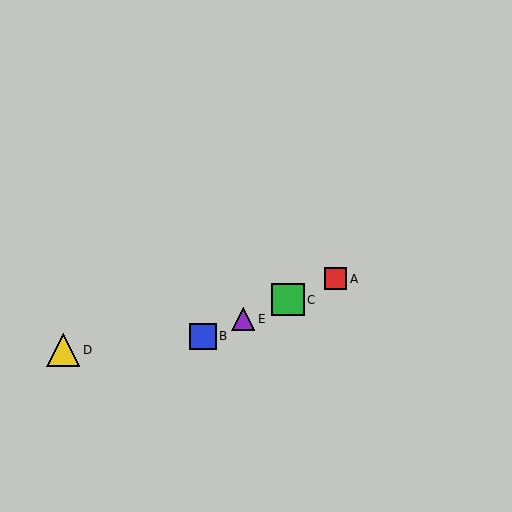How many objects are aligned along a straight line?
4 objects (A, B, C, E) are aligned along a straight line.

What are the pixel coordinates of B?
Object B is at (203, 336).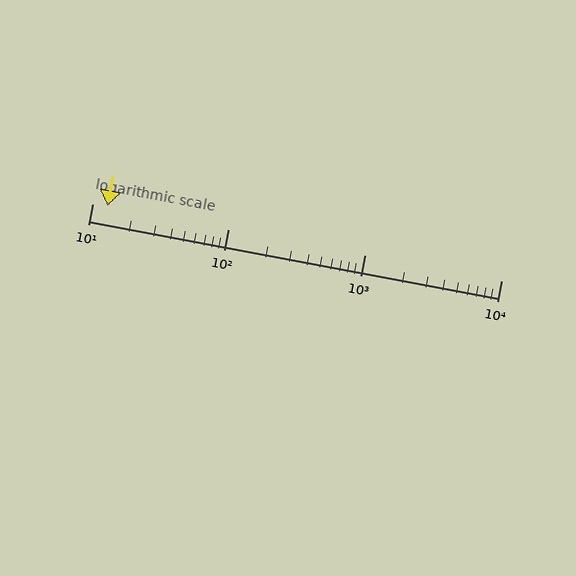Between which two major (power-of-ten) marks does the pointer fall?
The pointer is between 10 and 100.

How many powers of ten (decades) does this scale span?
The scale spans 3 decades, from 10 to 10000.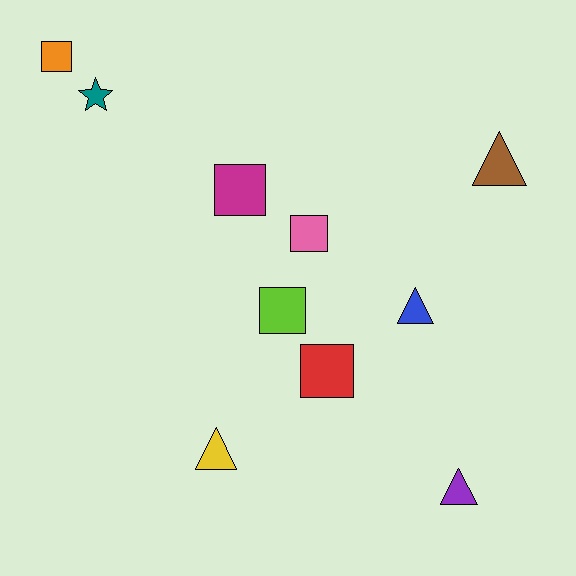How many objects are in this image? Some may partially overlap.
There are 10 objects.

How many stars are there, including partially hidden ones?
There is 1 star.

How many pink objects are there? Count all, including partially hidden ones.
There is 1 pink object.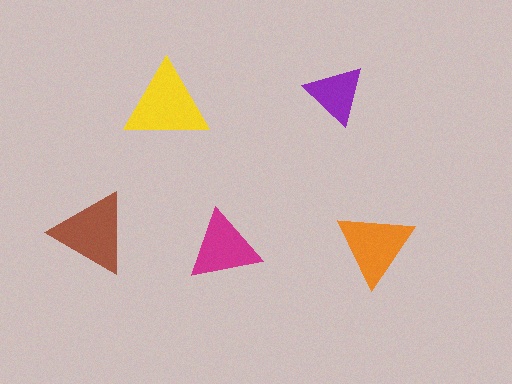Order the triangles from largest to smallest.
the yellow one, the brown one, the orange one, the magenta one, the purple one.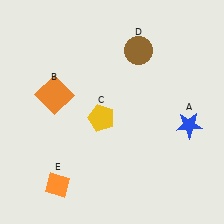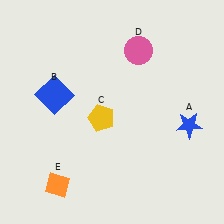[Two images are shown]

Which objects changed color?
B changed from orange to blue. D changed from brown to pink.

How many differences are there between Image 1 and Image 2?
There are 2 differences between the two images.